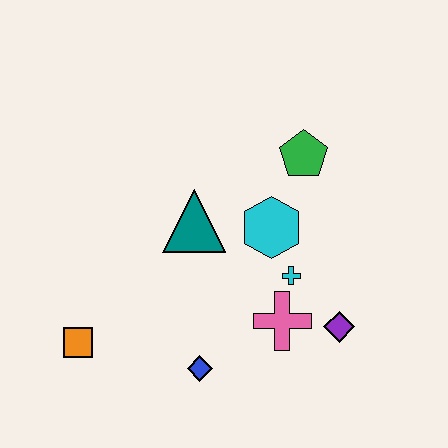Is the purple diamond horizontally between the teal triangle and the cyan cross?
No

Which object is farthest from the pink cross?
The orange square is farthest from the pink cross.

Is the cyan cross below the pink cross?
No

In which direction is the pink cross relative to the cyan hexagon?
The pink cross is below the cyan hexagon.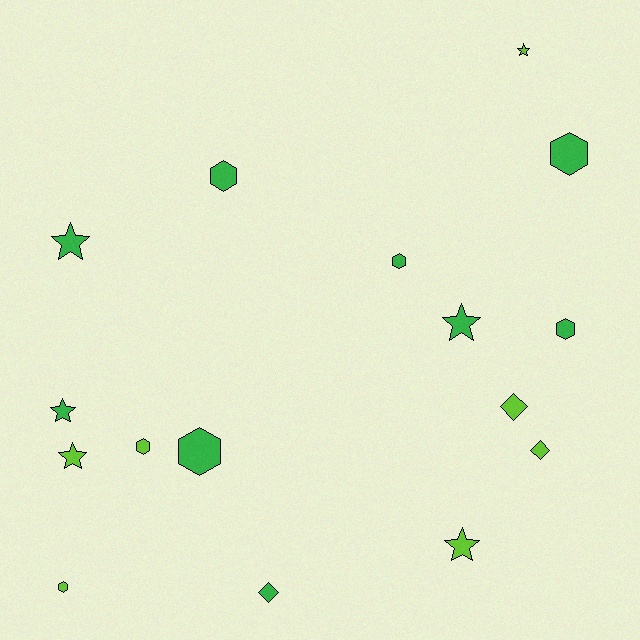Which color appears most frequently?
Green, with 9 objects.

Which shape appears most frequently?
Hexagon, with 7 objects.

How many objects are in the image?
There are 16 objects.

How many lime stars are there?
There are 3 lime stars.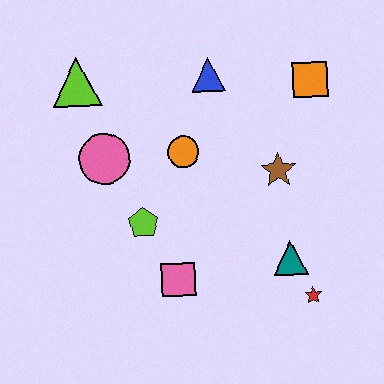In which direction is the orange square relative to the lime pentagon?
The orange square is to the right of the lime pentagon.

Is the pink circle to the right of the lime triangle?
Yes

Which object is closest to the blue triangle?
The orange circle is closest to the blue triangle.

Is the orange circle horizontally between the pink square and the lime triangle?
No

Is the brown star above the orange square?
No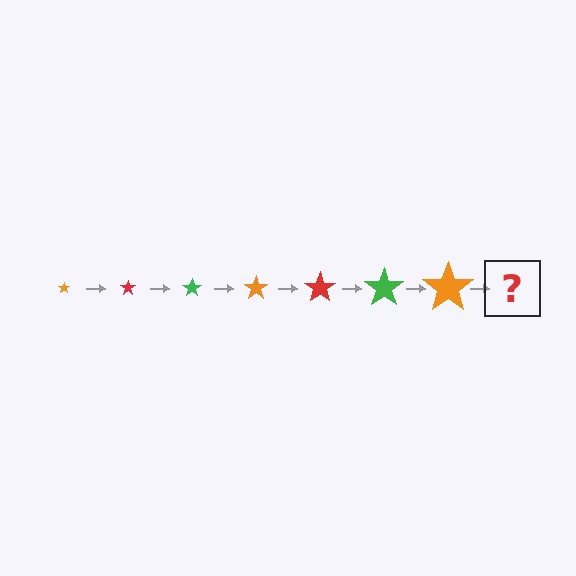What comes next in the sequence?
The next element should be a red star, larger than the previous one.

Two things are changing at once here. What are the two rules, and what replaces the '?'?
The two rules are that the star grows larger each step and the color cycles through orange, red, and green. The '?' should be a red star, larger than the previous one.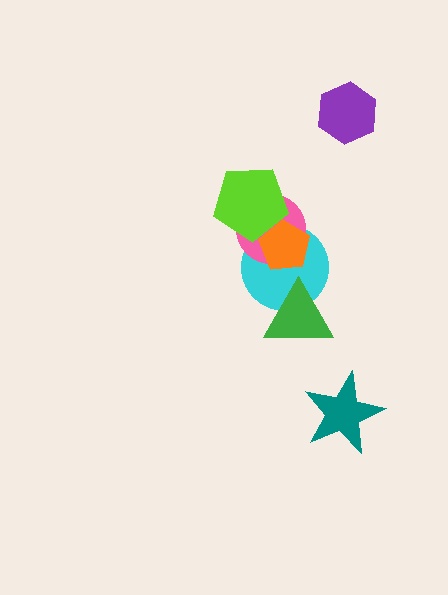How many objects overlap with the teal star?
0 objects overlap with the teal star.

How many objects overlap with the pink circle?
3 objects overlap with the pink circle.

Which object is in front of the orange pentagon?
The lime pentagon is in front of the orange pentagon.